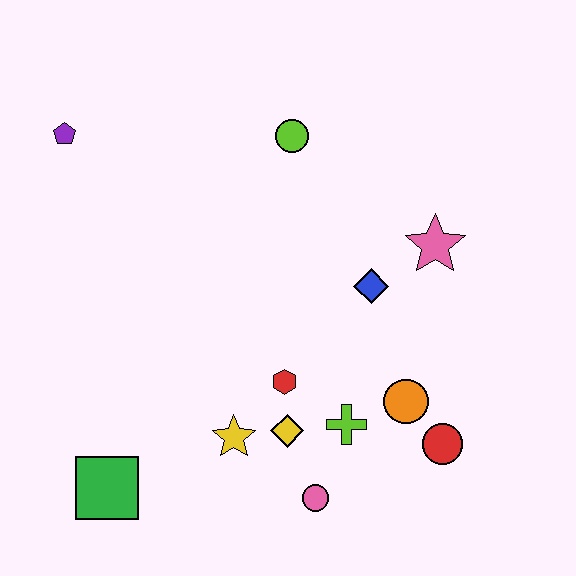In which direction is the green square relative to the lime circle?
The green square is below the lime circle.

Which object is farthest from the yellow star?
The purple pentagon is farthest from the yellow star.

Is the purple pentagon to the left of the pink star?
Yes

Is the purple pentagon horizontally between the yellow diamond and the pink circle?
No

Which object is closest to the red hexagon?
The yellow diamond is closest to the red hexagon.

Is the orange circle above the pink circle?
Yes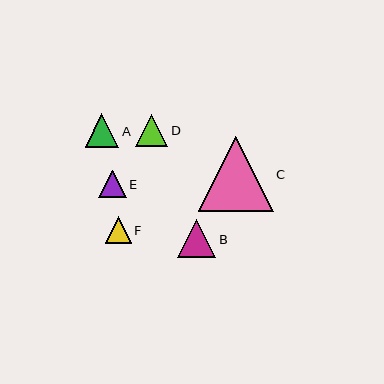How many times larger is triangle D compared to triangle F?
Triangle D is approximately 1.2 times the size of triangle F.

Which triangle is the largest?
Triangle C is the largest with a size of approximately 75 pixels.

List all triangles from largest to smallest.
From largest to smallest: C, B, A, D, E, F.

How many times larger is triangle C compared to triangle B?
Triangle C is approximately 1.9 times the size of triangle B.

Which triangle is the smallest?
Triangle F is the smallest with a size of approximately 26 pixels.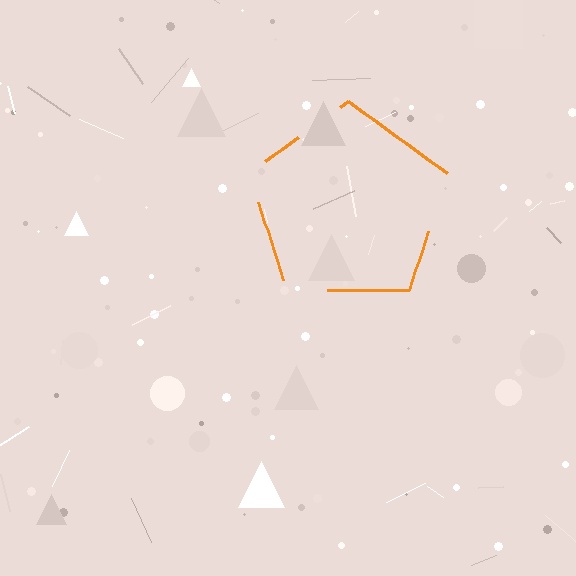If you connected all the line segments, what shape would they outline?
They would outline a pentagon.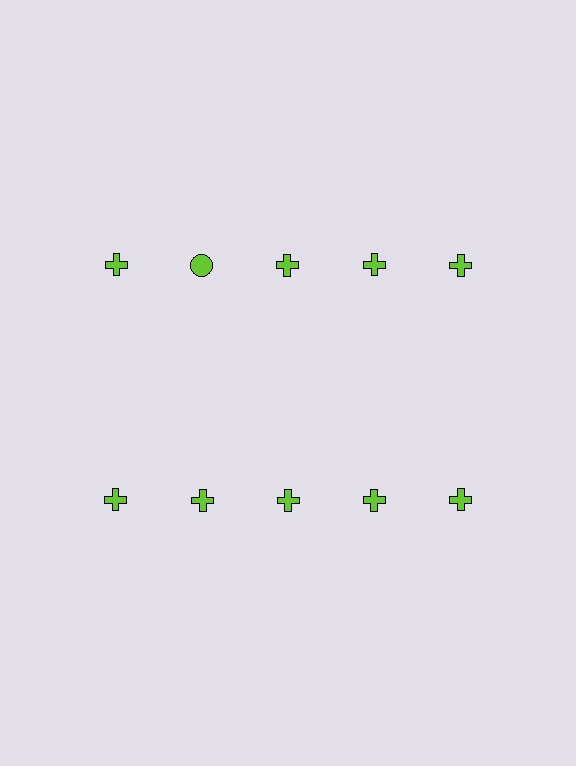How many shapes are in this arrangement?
There are 10 shapes arranged in a grid pattern.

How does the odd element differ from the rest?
It has a different shape: circle instead of cross.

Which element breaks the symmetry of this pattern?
The lime circle in the top row, second from left column breaks the symmetry. All other shapes are lime crosses.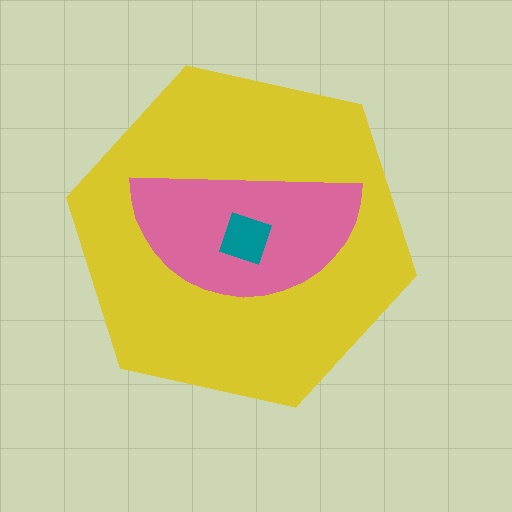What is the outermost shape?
The yellow hexagon.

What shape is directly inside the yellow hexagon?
The pink semicircle.